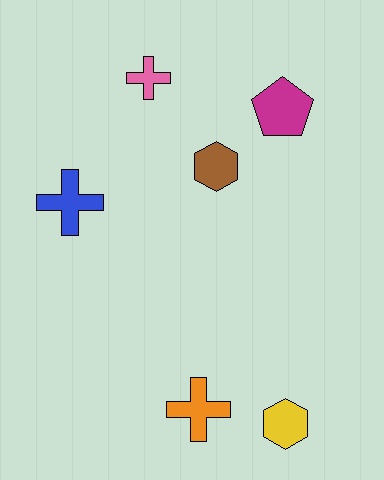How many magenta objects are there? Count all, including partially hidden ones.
There is 1 magenta object.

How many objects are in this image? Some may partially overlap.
There are 6 objects.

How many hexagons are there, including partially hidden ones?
There are 2 hexagons.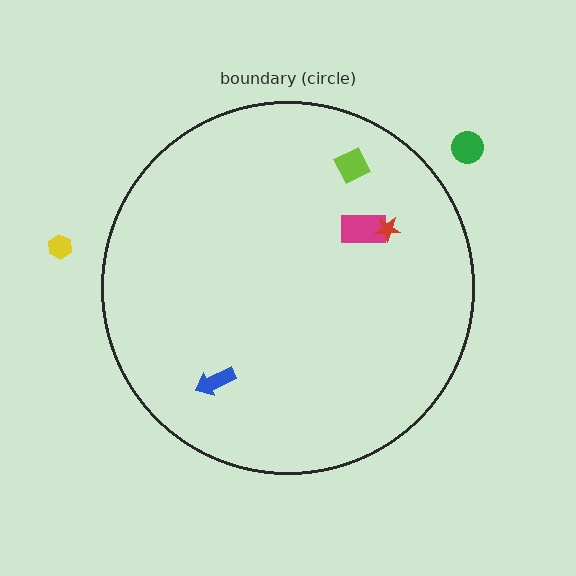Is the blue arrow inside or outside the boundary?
Inside.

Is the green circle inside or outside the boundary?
Outside.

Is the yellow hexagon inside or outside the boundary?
Outside.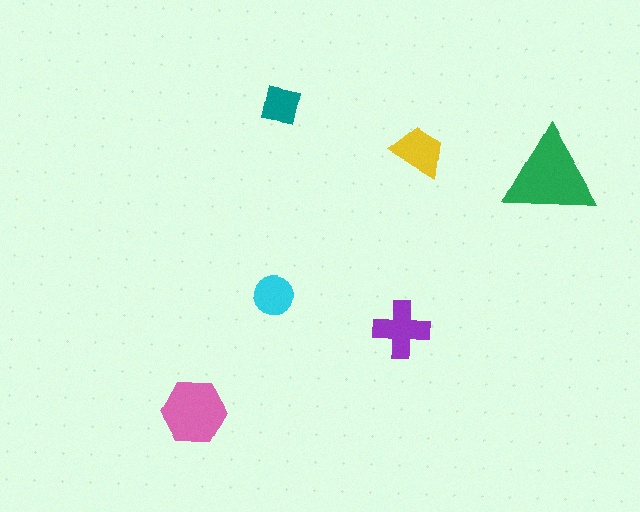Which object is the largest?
The green triangle.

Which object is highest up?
The teal square is topmost.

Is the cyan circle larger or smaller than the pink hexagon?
Smaller.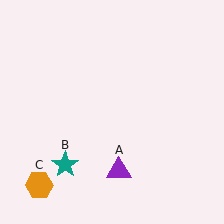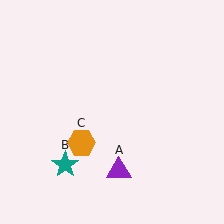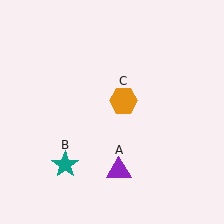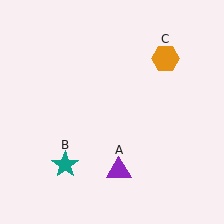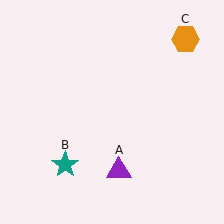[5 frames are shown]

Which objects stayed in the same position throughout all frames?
Purple triangle (object A) and teal star (object B) remained stationary.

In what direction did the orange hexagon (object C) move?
The orange hexagon (object C) moved up and to the right.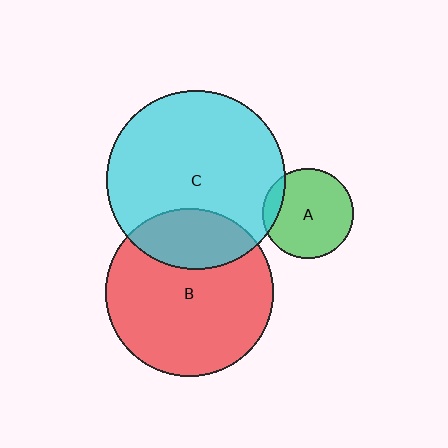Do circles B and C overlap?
Yes.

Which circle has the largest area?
Circle C (cyan).